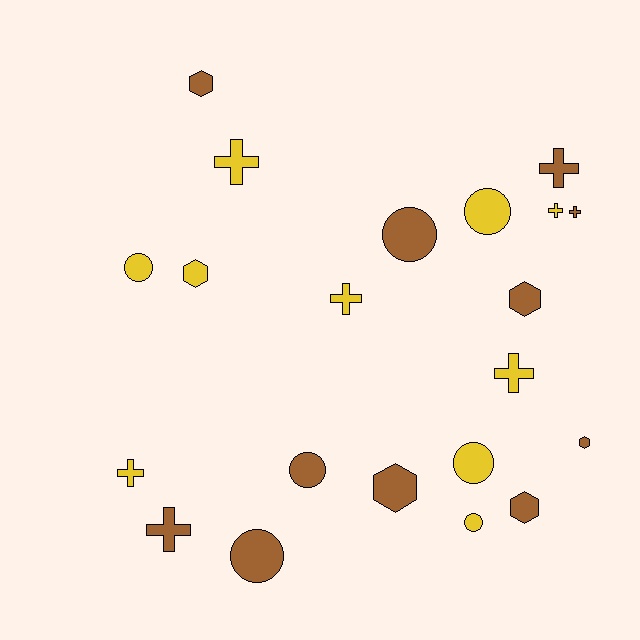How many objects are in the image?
There are 21 objects.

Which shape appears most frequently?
Cross, with 8 objects.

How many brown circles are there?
There are 3 brown circles.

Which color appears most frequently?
Brown, with 11 objects.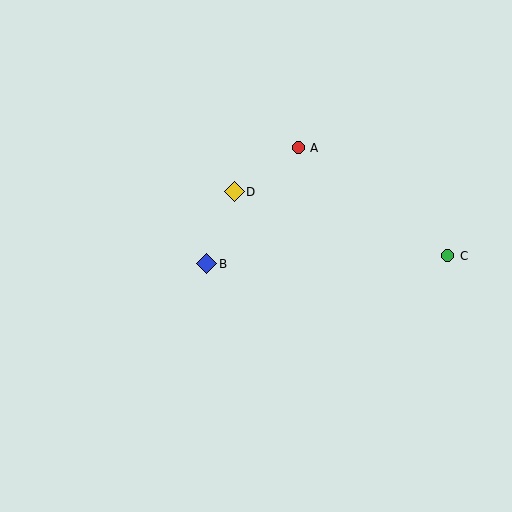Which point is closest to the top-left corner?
Point D is closest to the top-left corner.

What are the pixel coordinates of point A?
Point A is at (298, 148).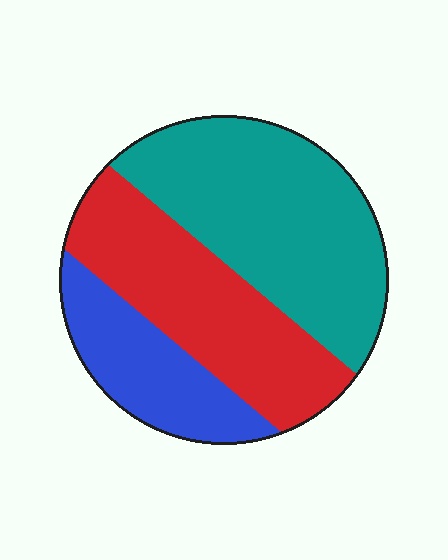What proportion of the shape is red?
Red takes up between a third and a half of the shape.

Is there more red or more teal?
Teal.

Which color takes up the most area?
Teal, at roughly 45%.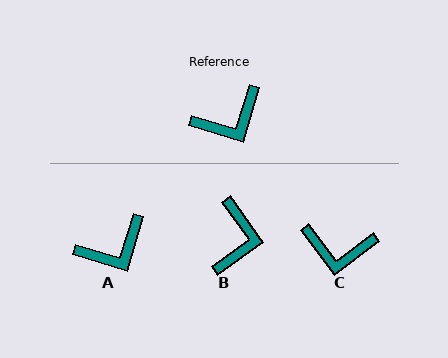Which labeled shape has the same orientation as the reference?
A.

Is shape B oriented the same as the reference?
No, it is off by about 52 degrees.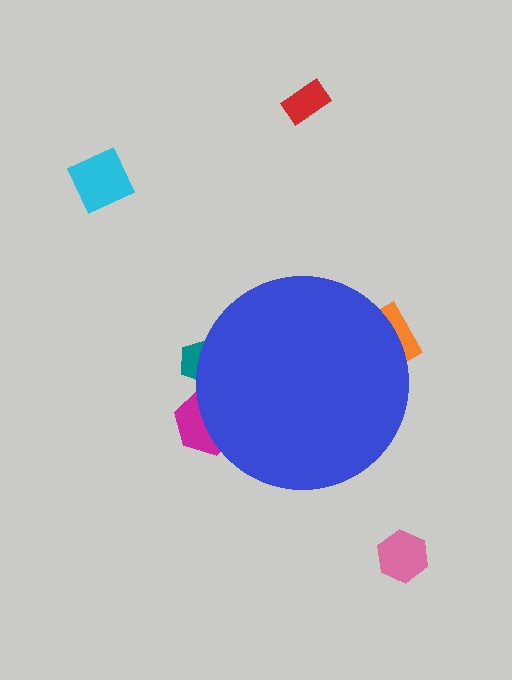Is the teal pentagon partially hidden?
Yes, the teal pentagon is partially hidden behind the blue circle.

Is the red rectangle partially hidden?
No, the red rectangle is fully visible.